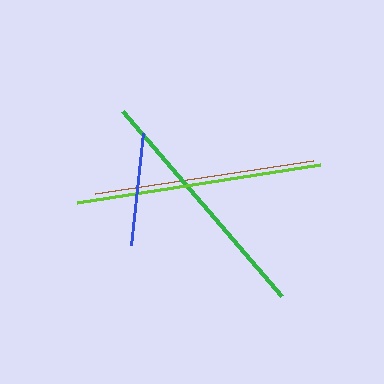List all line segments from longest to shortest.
From longest to shortest: lime, green, brown, blue.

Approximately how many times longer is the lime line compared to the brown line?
The lime line is approximately 1.1 times the length of the brown line.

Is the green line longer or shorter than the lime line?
The lime line is longer than the green line.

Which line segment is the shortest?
The blue line is the shortest at approximately 113 pixels.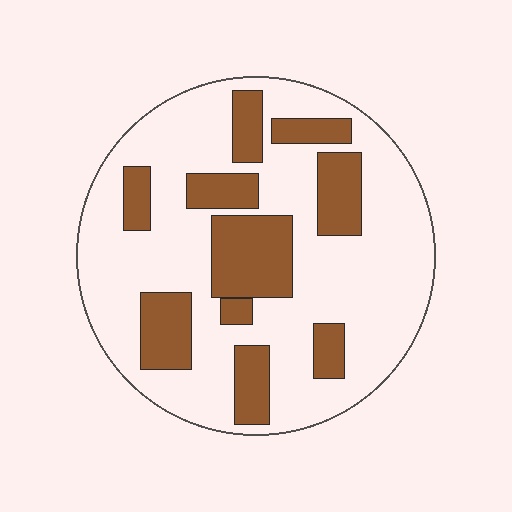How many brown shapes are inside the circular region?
10.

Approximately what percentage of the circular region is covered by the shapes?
Approximately 30%.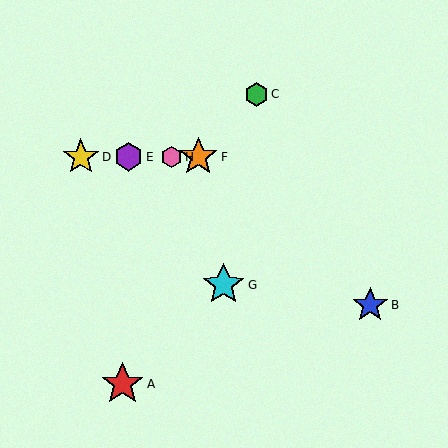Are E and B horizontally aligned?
No, E is at y≈157 and B is at y≈305.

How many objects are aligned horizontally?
4 objects (D, E, F, H) are aligned horizontally.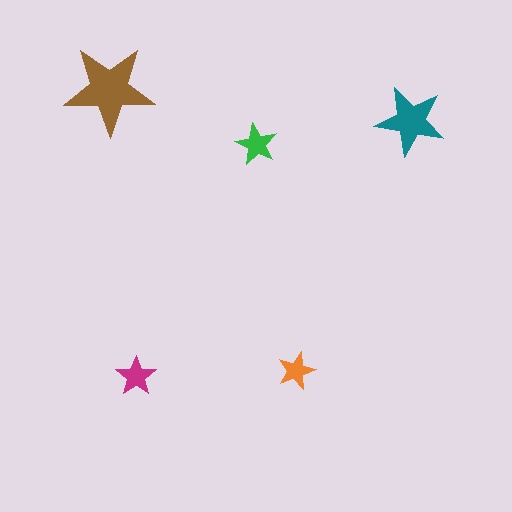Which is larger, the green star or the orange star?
The green one.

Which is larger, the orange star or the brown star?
The brown one.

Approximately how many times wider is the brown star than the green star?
About 2 times wider.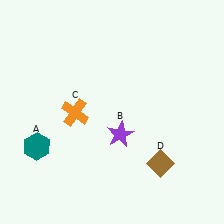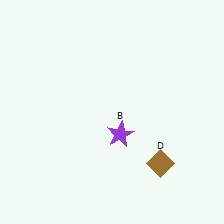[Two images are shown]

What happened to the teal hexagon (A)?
The teal hexagon (A) was removed in Image 2. It was in the bottom-left area of Image 1.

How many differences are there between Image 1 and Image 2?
There are 2 differences between the two images.